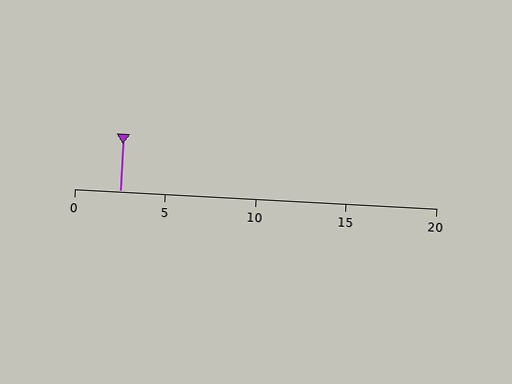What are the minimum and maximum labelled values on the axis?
The axis runs from 0 to 20.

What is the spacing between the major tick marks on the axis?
The major ticks are spaced 5 apart.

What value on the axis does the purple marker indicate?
The marker indicates approximately 2.5.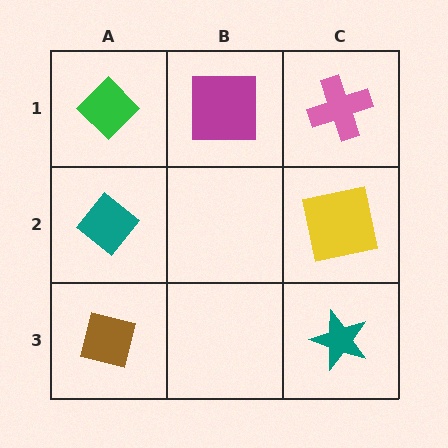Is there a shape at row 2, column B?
No, that cell is empty.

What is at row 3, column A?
A brown square.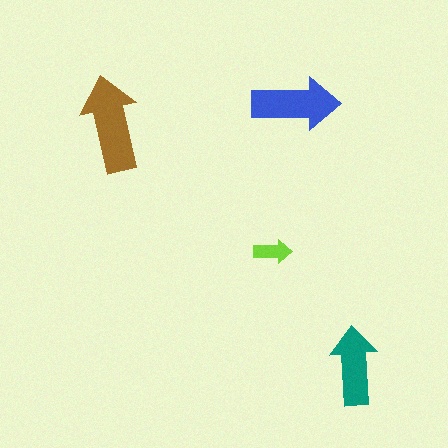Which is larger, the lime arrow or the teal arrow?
The teal one.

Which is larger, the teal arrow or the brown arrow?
The brown one.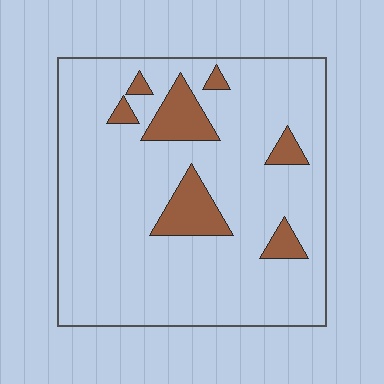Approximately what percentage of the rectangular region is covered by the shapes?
Approximately 15%.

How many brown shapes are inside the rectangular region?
7.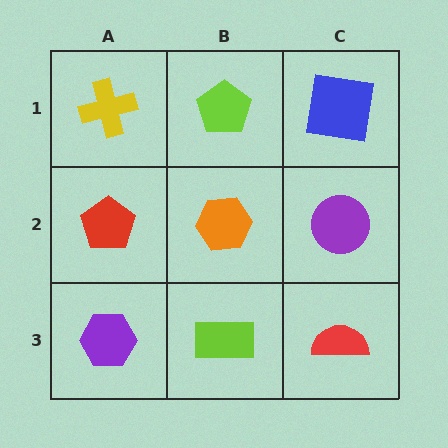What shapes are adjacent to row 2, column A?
A yellow cross (row 1, column A), a purple hexagon (row 3, column A), an orange hexagon (row 2, column B).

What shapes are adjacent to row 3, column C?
A purple circle (row 2, column C), a lime rectangle (row 3, column B).